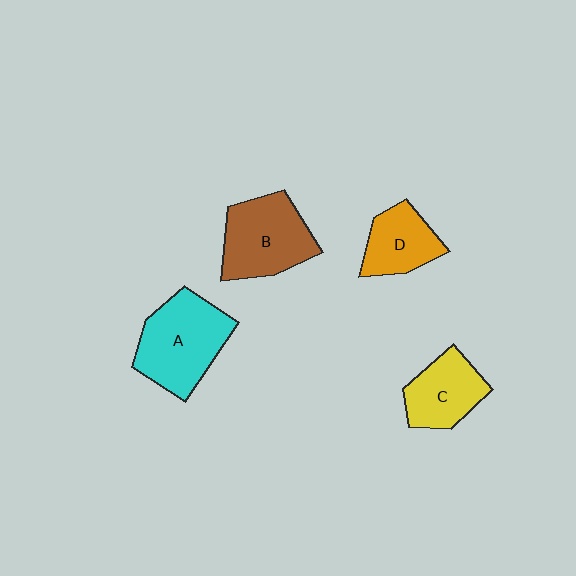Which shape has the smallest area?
Shape D (orange).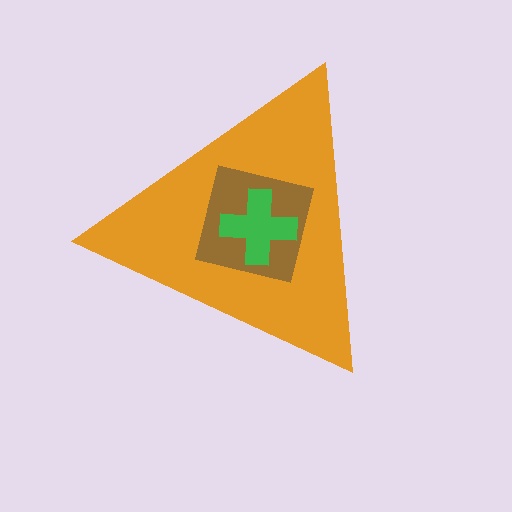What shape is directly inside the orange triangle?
The brown square.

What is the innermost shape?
The green cross.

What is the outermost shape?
The orange triangle.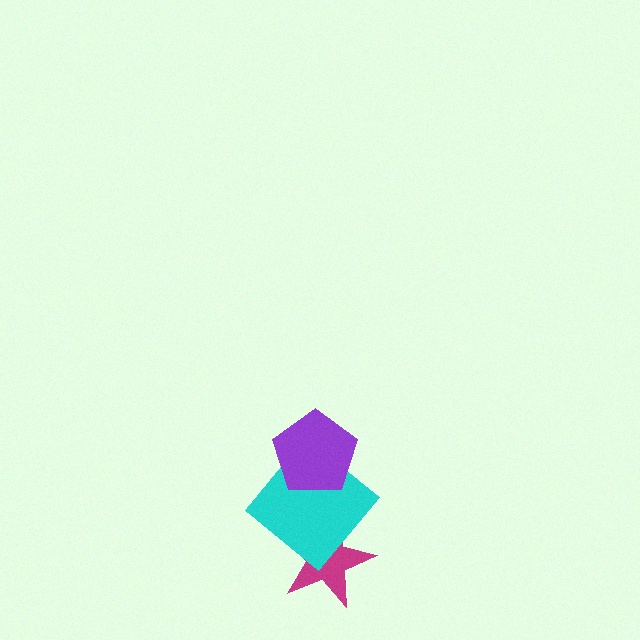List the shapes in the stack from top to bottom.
From top to bottom: the purple pentagon, the cyan diamond, the magenta star.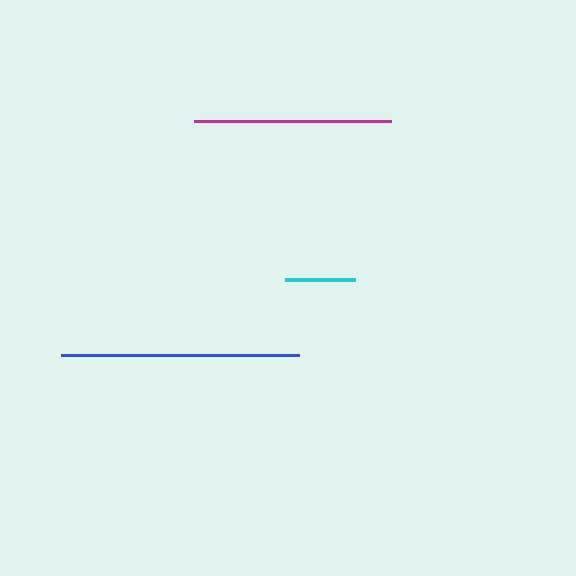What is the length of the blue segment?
The blue segment is approximately 238 pixels long.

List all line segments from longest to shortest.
From longest to shortest: blue, magenta, cyan.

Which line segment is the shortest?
The cyan line is the shortest at approximately 69 pixels.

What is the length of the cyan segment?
The cyan segment is approximately 69 pixels long.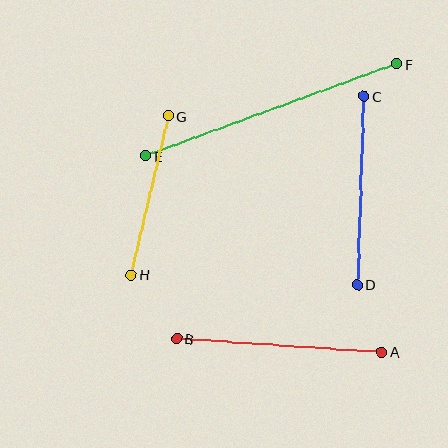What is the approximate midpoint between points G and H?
The midpoint is at approximately (150, 196) pixels.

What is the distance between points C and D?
The distance is approximately 189 pixels.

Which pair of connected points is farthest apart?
Points E and F are farthest apart.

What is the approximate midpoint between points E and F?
The midpoint is at approximately (271, 110) pixels.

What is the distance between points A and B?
The distance is approximately 206 pixels.